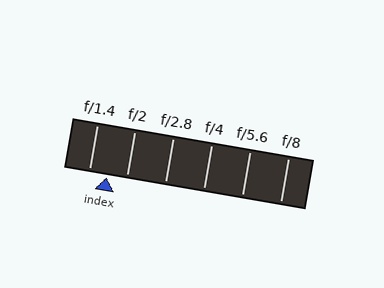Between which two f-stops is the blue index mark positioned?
The index mark is between f/1.4 and f/2.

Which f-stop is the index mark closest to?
The index mark is closest to f/1.4.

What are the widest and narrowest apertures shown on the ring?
The widest aperture shown is f/1.4 and the narrowest is f/8.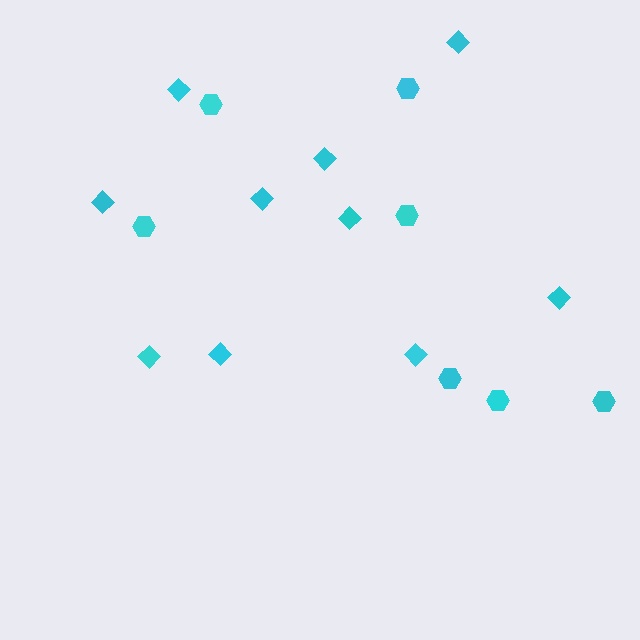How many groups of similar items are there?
There are 2 groups: one group of hexagons (7) and one group of diamonds (10).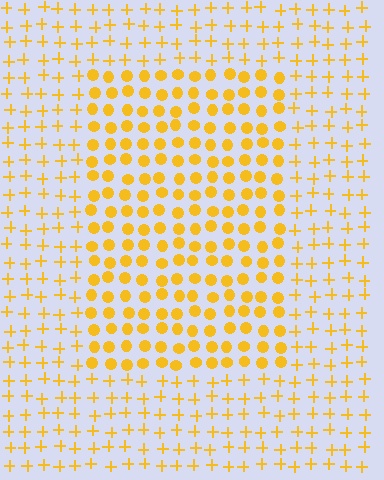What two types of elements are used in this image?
The image uses circles inside the rectangle region and plus signs outside it.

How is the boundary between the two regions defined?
The boundary is defined by a change in element shape: circles inside vs. plus signs outside. All elements share the same color and spacing.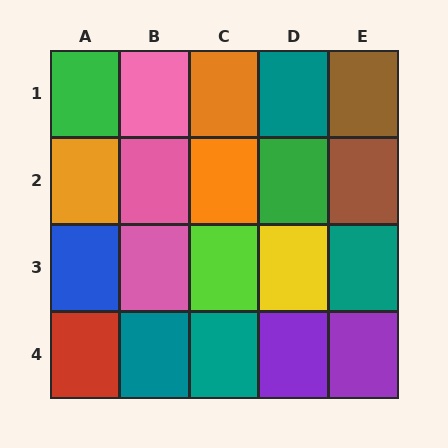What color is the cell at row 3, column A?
Blue.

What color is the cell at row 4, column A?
Red.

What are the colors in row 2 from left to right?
Orange, pink, orange, green, brown.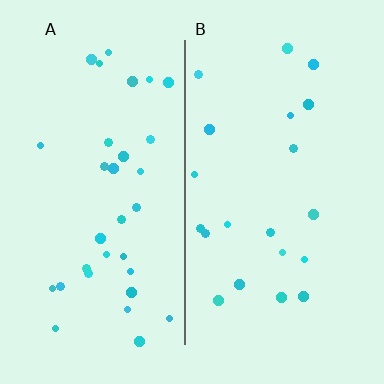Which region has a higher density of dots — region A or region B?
A (the left).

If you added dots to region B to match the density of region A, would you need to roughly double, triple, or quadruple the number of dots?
Approximately double.